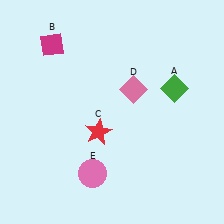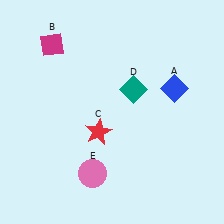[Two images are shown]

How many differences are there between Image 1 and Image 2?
There are 2 differences between the two images.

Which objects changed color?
A changed from green to blue. D changed from pink to teal.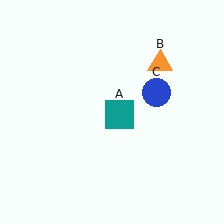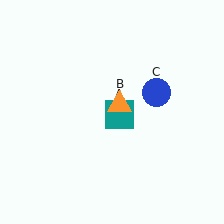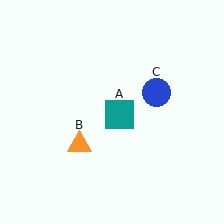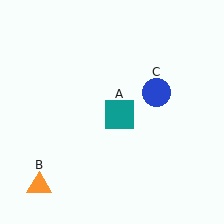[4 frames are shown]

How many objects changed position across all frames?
1 object changed position: orange triangle (object B).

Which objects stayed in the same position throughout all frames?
Teal square (object A) and blue circle (object C) remained stationary.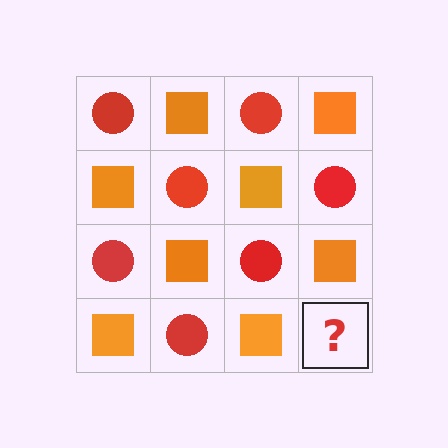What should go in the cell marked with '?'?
The missing cell should contain a red circle.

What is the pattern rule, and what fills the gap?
The rule is that it alternates red circle and orange square in a checkerboard pattern. The gap should be filled with a red circle.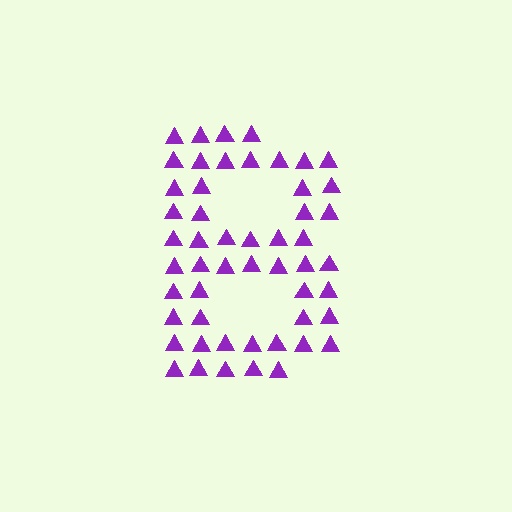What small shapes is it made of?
It is made of small triangles.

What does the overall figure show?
The overall figure shows the letter B.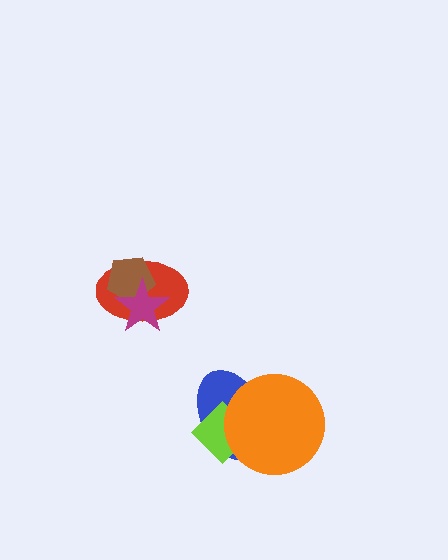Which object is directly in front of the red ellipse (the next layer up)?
The brown pentagon is directly in front of the red ellipse.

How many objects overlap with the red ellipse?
2 objects overlap with the red ellipse.